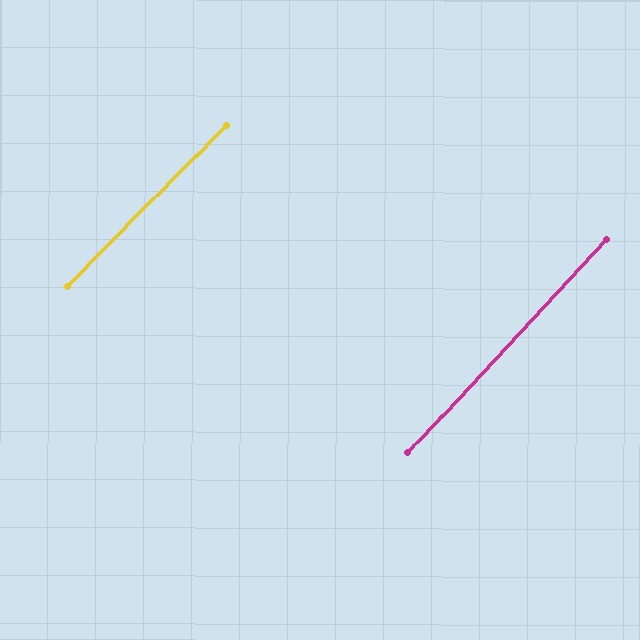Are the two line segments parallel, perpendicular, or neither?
Parallel — their directions differ by only 1.4°.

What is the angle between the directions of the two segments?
Approximately 1 degree.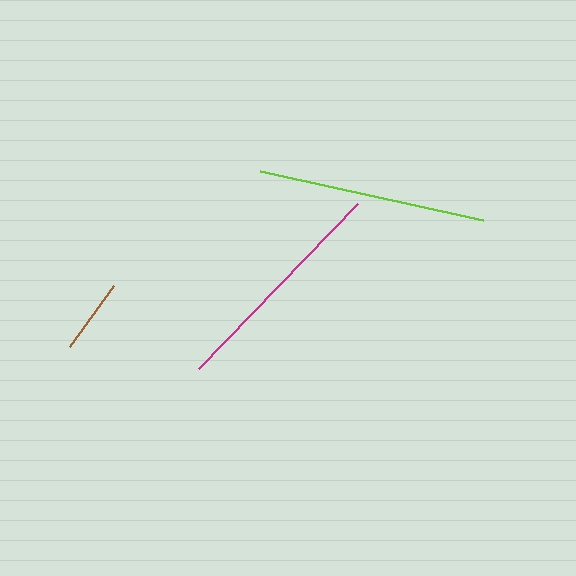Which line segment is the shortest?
The brown line is the shortest at approximately 75 pixels.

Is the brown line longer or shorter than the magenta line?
The magenta line is longer than the brown line.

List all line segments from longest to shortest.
From longest to shortest: magenta, lime, brown.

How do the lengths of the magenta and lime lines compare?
The magenta and lime lines are approximately the same length.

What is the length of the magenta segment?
The magenta segment is approximately 229 pixels long.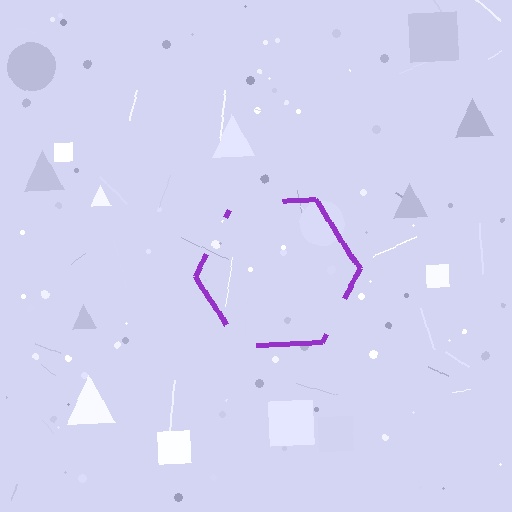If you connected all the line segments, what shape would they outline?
They would outline a hexagon.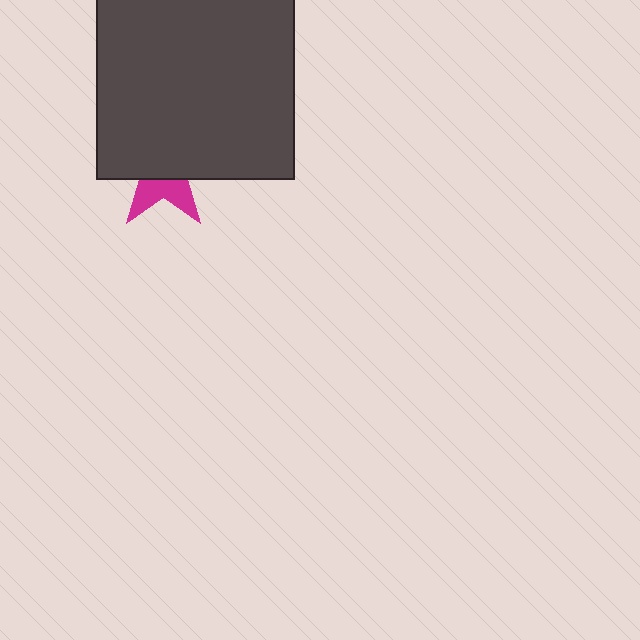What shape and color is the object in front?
The object in front is a dark gray square.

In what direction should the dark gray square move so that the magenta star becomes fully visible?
The dark gray square should move up. That is the shortest direction to clear the overlap and leave the magenta star fully visible.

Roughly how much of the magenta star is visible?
A small part of it is visible (roughly 37%).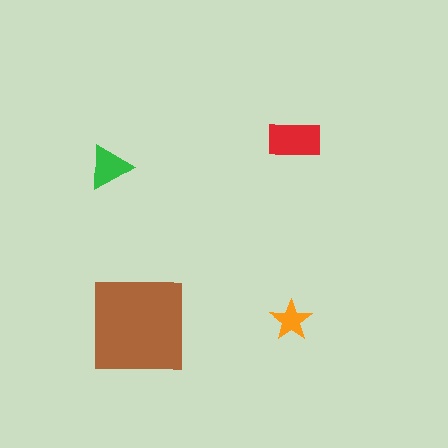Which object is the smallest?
The orange star.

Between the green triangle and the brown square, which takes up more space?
The brown square.